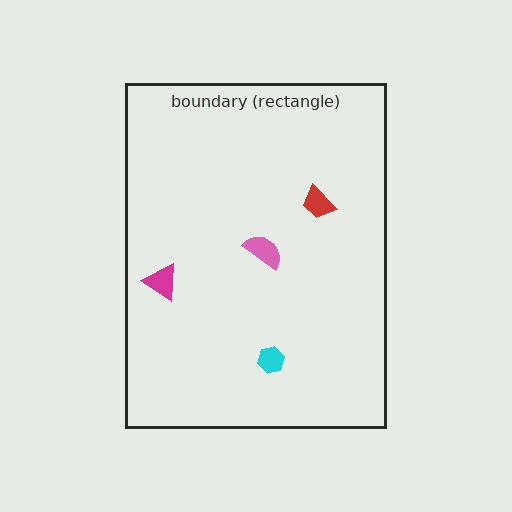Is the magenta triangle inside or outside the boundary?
Inside.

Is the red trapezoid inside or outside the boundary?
Inside.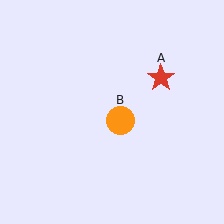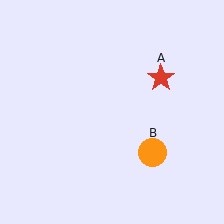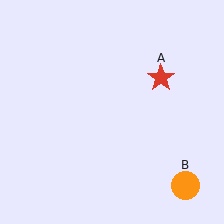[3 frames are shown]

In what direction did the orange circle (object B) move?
The orange circle (object B) moved down and to the right.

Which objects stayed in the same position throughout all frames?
Red star (object A) remained stationary.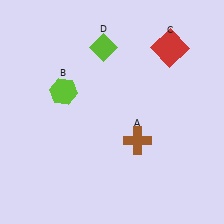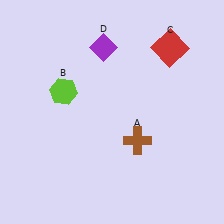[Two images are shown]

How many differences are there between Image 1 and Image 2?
There is 1 difference between the two images.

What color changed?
The diamond (D) changed from lime in Image 1 to purple in Image 2.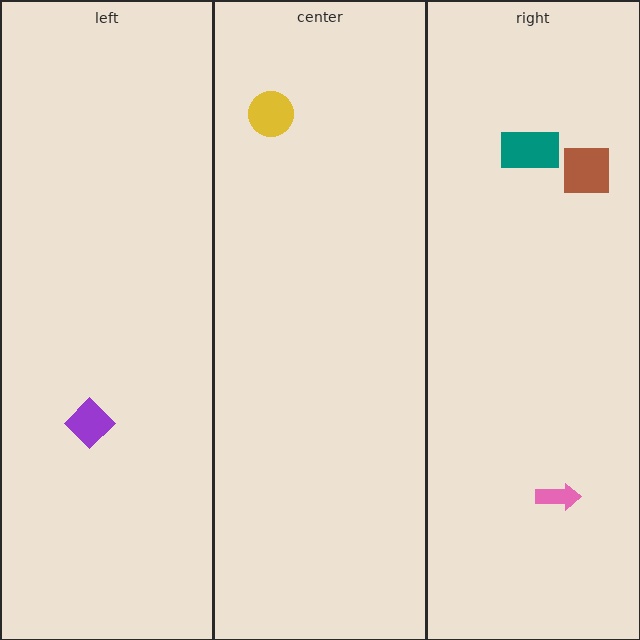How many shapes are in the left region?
1.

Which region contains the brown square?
The right region.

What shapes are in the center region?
The yellow circle.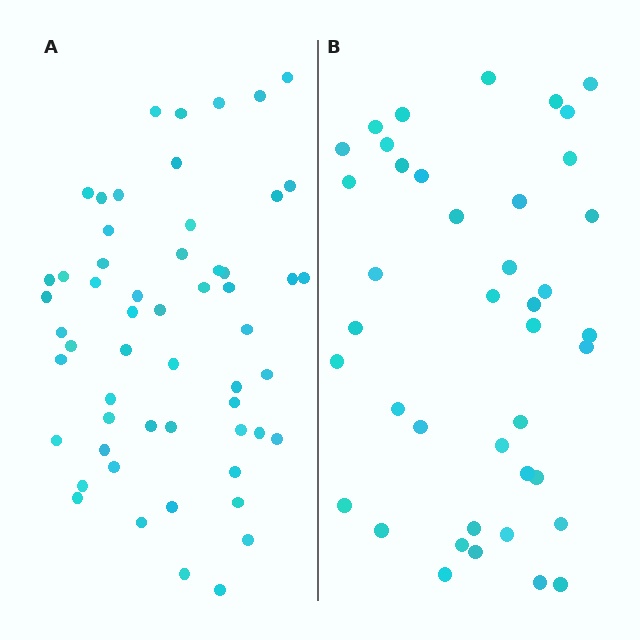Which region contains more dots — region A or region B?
Region A (the left region) has more dots.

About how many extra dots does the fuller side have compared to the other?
Region A has approximately 15 more dots than region B.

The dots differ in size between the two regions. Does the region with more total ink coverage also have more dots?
No. Region B has more total ink coverage because its dots are larger, but region A actually contains more individual dots. Total area can be misleading — the number of items is what matters here.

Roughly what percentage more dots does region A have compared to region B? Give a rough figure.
About 35% more.